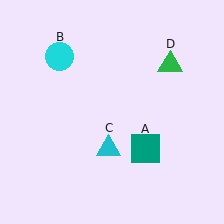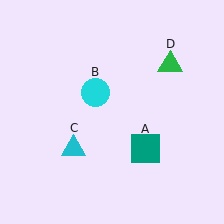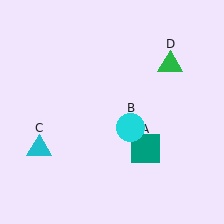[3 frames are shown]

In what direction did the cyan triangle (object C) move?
The cyan triangle (object C) moved left.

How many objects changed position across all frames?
2 objects changed position: cyan circle (object B), cyan triangle (object C).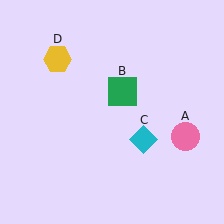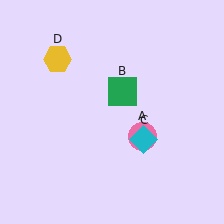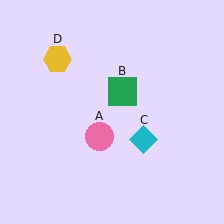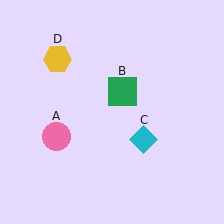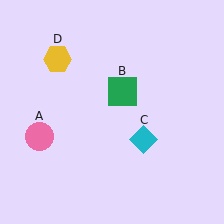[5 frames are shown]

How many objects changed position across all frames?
1 object changed position: pink circle (object A).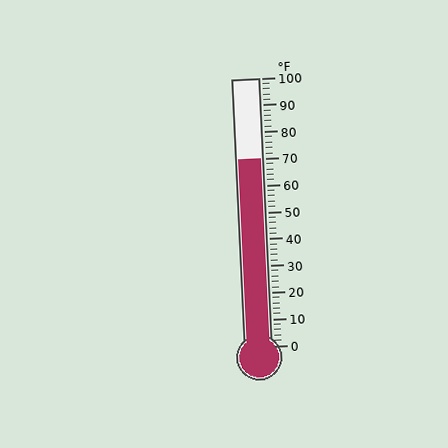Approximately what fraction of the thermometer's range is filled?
The thermometer is filled to approximately 70% of its range.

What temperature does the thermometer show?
The thermometer shows approximately 70°F.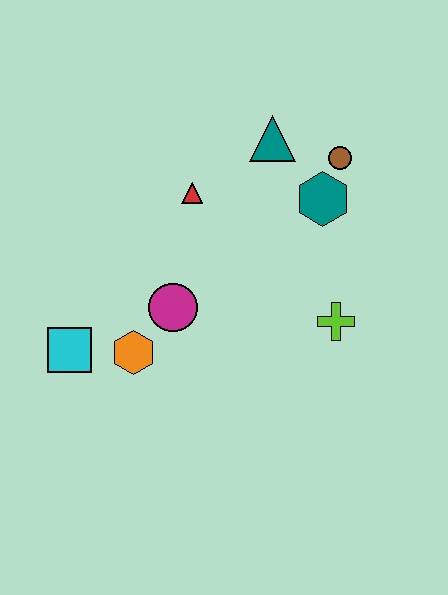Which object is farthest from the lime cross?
The cyan square is farthest from the lime cross.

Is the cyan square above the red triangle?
No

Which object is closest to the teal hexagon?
The brown circle is closest to the teal hexagon.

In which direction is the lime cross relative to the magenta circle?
The lime cross is to the right of the magenta circle.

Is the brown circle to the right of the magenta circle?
Yes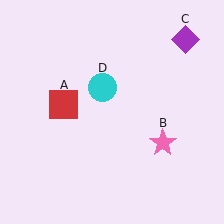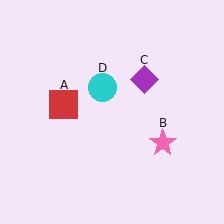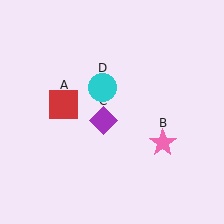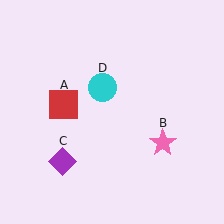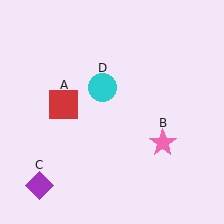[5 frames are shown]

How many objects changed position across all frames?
1 object changed position: purple diamond (object C).